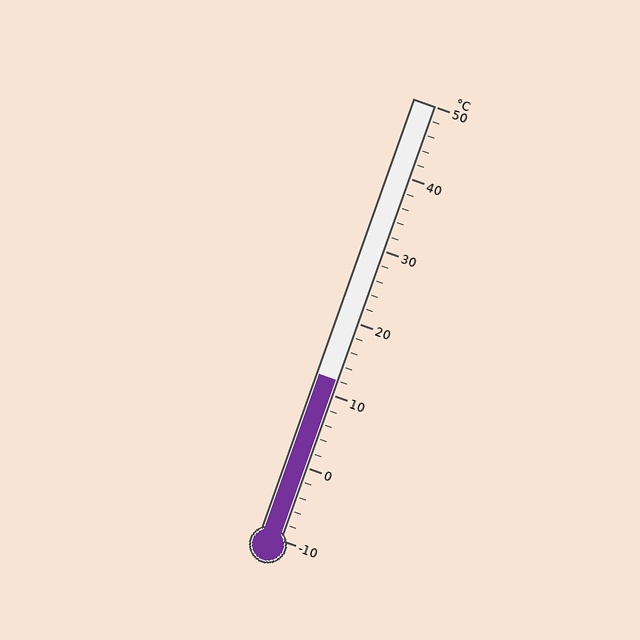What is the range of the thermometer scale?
The thermometer scale ranges from -10°C to 50°C.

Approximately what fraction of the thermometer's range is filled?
The thermometer is filled to approximately 35% of its range.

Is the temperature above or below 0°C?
The temperature is above 0°C.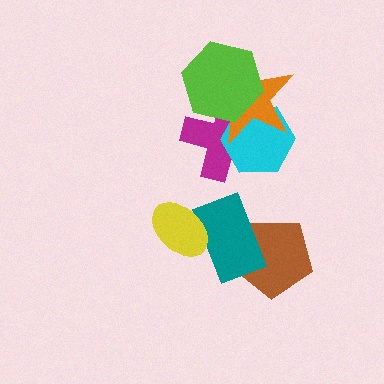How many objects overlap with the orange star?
3 objects overlap with the orange star.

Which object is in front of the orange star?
The lime hexagon is in front of the orange star.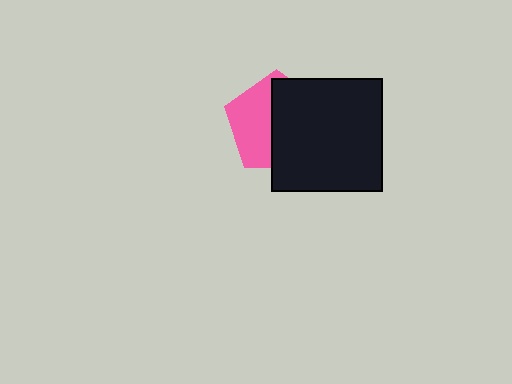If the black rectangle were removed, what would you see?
You would see the complete pink pentagon.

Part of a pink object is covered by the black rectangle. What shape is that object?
It is a pentagon.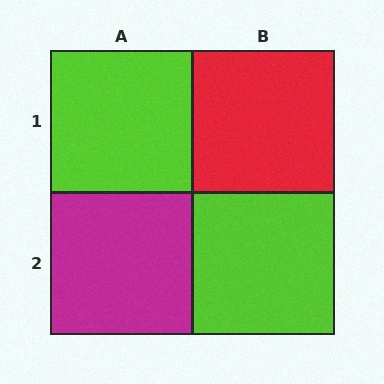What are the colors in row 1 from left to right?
Lime, red.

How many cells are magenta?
1 cell is magenta.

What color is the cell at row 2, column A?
Magenta.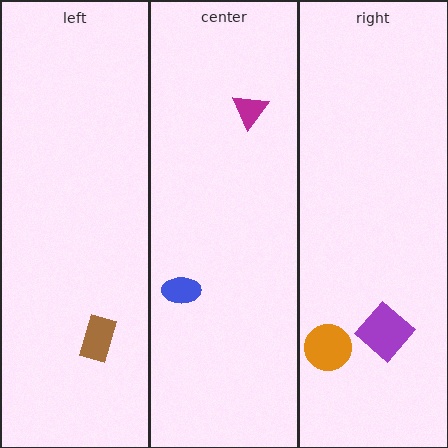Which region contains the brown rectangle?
The left region.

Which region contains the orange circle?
The right region.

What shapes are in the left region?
The brown rectangle.